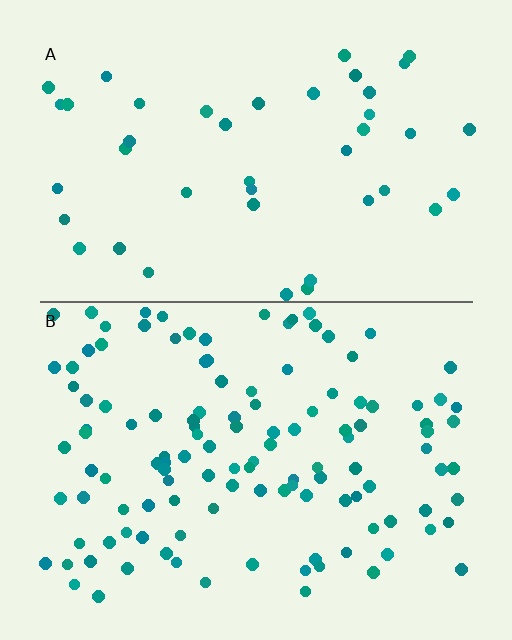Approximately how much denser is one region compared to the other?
Approximately 2.9× — region B over region A.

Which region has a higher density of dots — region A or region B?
B (the bottom).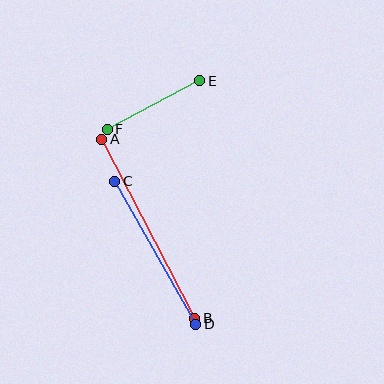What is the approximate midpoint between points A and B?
The midpoint is at approximately (148, 229) pixels.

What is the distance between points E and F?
The distance is approximately 105 pixels.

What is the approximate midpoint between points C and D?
The midpoint is at approximately (155, 253) pixels.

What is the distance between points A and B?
The distance is approximately 202 pixels.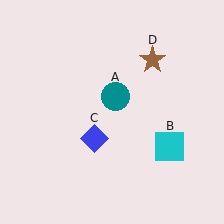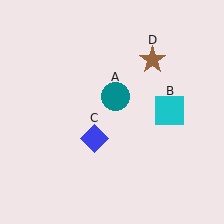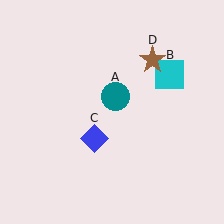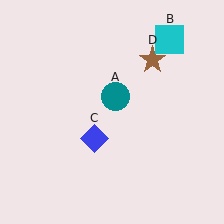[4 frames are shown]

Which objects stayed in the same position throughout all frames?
Teal circle (object A) and blue diamond (object C) and brown star (object D) remained stationary.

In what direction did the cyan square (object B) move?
The cyan square (object B) moved up.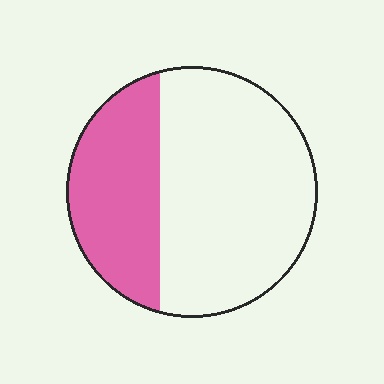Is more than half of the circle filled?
No.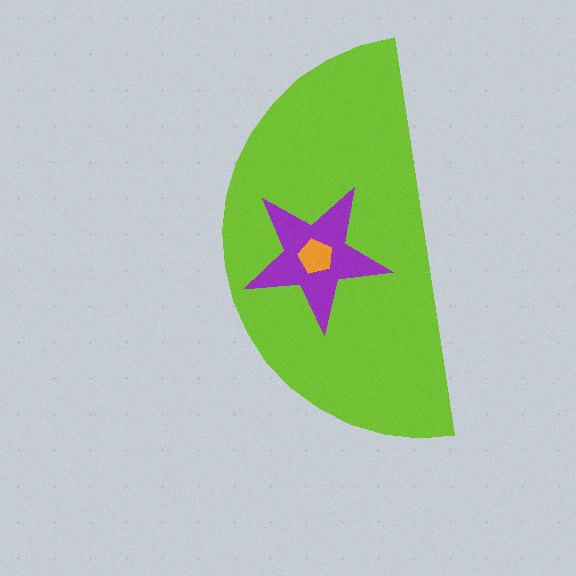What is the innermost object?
The orange pentagon.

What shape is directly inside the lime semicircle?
The purple star.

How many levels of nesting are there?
3.